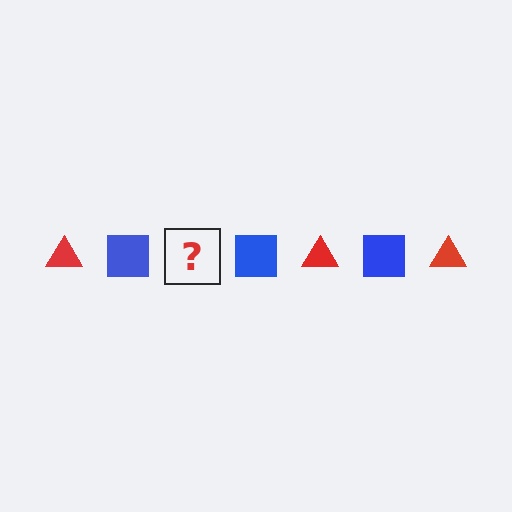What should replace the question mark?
The question mark should be replaced with a red triangle.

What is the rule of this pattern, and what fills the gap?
The rule is that the pattern alternates between red triangle and blue square. The gap should be filled with a red triangle.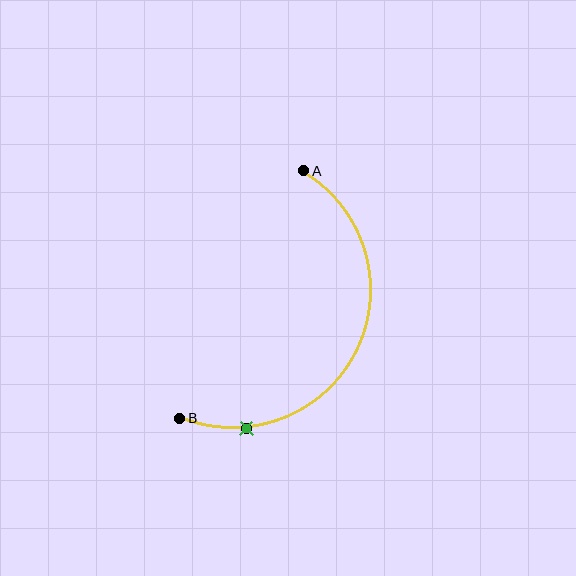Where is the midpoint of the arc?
The arc midpoint is the point on the curve farthest from the straight line joining A and B. It sits to the right of that line.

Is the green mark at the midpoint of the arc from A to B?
No. The green mark lies on the arc but is closer to endpoint B. The arc midpoint would be at the point on the curve equidistant along the arc from both A and B.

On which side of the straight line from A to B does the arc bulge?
The arc bulges to the right of the straight line connecting A and B.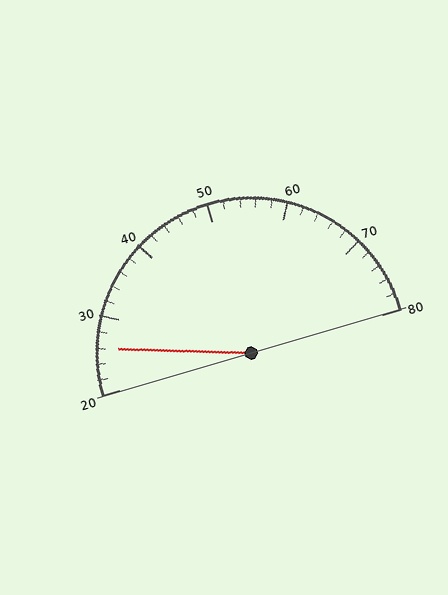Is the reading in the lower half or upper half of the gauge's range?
The reading is in the lower half of the range (20 to 80).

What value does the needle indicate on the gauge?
The needle indicates approximately 26.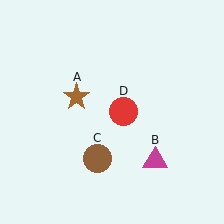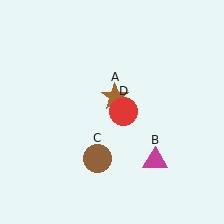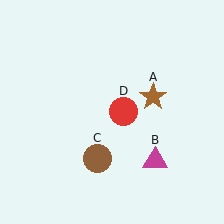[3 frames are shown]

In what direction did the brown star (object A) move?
The brown star (object A) moved right.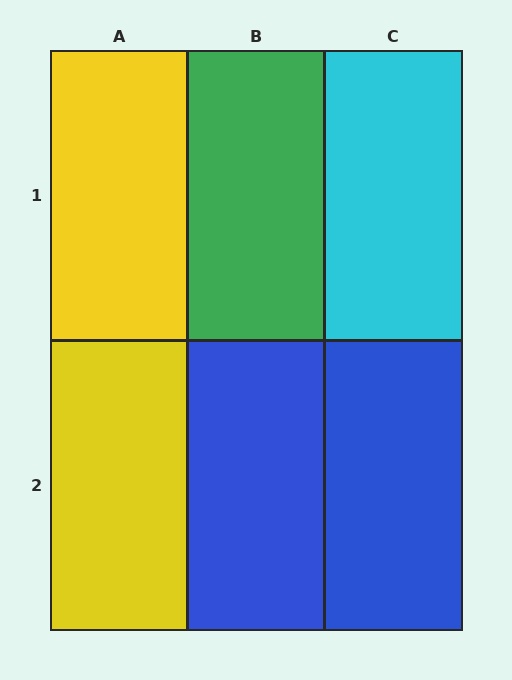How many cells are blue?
2 cells are blue.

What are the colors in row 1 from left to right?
Yellow, green, cyan.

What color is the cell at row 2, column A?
Yellow.